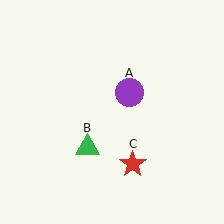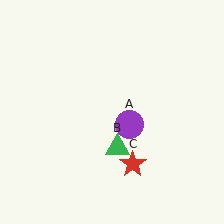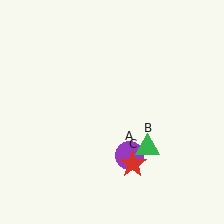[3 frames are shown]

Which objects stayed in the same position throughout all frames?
Red star (object C) remained stationary.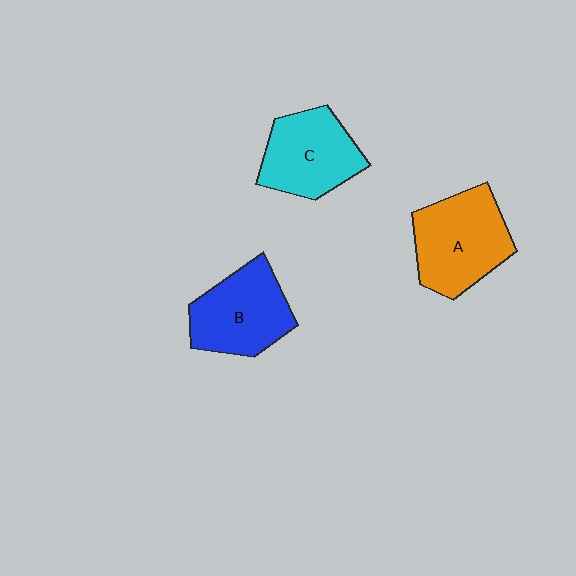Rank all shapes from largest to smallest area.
From largest to smallest: A (orange), B (blue), C (cyan).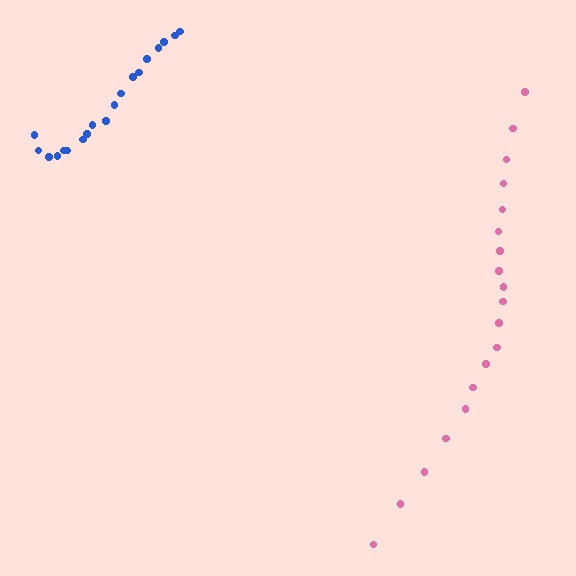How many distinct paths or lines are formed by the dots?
There are 2 distinct paths.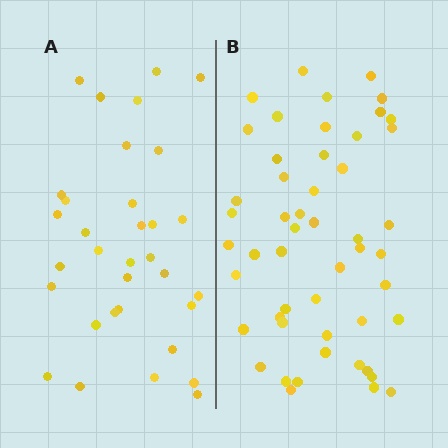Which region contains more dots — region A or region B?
Region B (the right region) has more dots.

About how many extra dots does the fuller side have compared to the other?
Region B has approximately 20 more dots than region A.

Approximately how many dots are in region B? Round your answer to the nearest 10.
About 50 dots. (The exact count is 51, which rounds to 50.)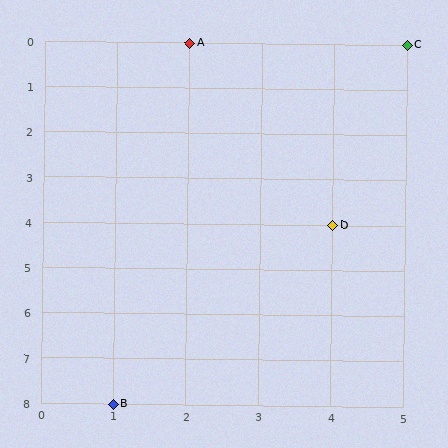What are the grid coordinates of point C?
Point C is at grid coordinates (5, 0).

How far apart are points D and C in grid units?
Points D and C are 1 column and 4 rows apart (about 4.1 grid units diagonally).